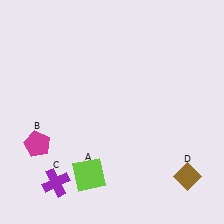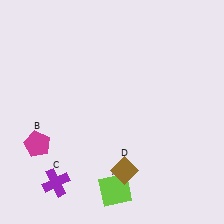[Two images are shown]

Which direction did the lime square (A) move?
The lime square (A) moved right.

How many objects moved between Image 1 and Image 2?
2 objects moved between the two images.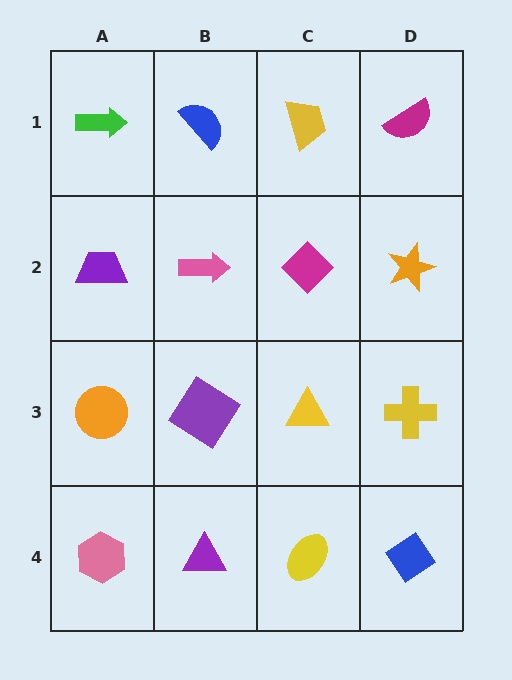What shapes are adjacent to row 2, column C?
A yellow trapezoid (row 1, column C), a yellow triangle (row 3, column C), a pink arrow (row 2, column B), an orange star (row 2, column D).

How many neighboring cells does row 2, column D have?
3.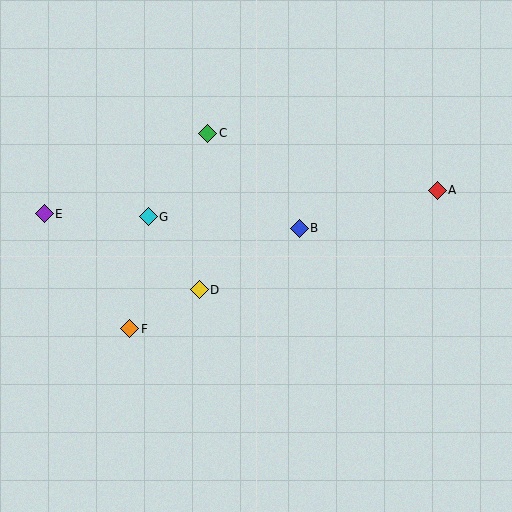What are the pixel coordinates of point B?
Point B is at (299, 228).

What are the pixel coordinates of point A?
Point A is at (437, 190).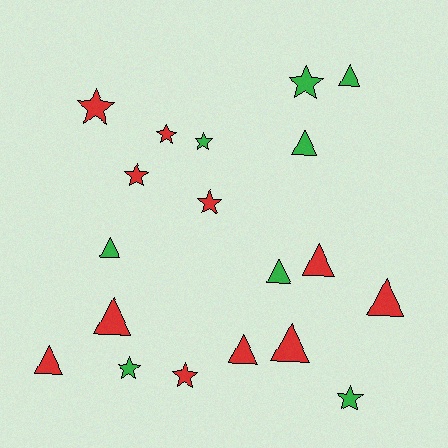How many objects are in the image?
There are 19 objects.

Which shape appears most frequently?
Triangle, with 10 objects.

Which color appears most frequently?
Red, with 11 objects.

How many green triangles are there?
There are 4 green triangles.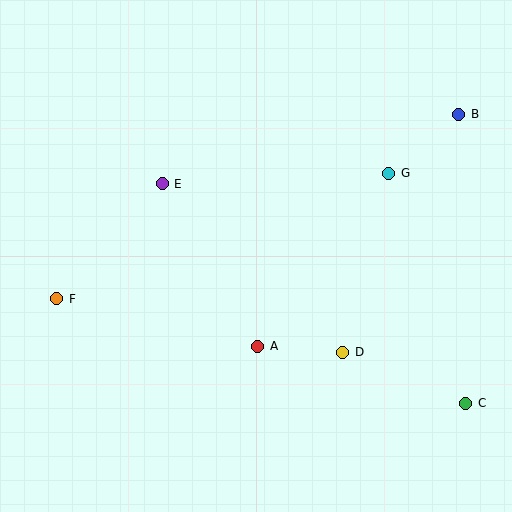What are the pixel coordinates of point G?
Point G is at (389, 173).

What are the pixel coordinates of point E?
Point E is at (162, 184).